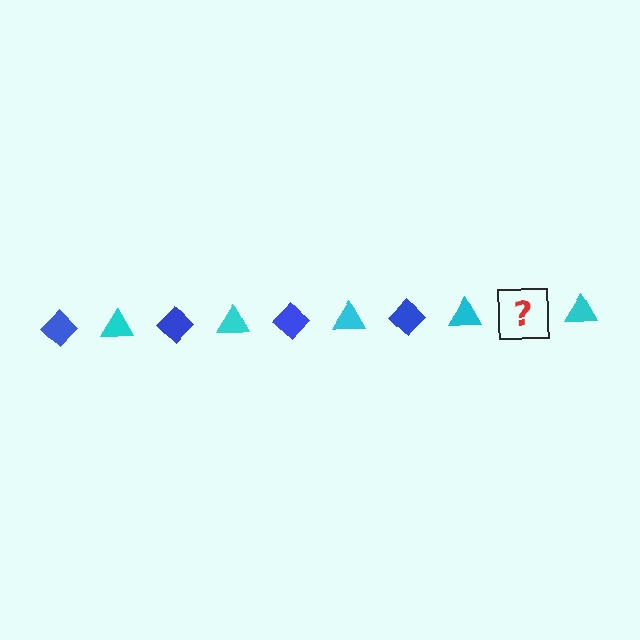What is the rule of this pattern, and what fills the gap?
The rule is that the pattern alternates between blue diamond and cyan triangle. The gap should be filled with a blue diamond.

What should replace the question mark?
The question mark should be replaced with a blue diamond.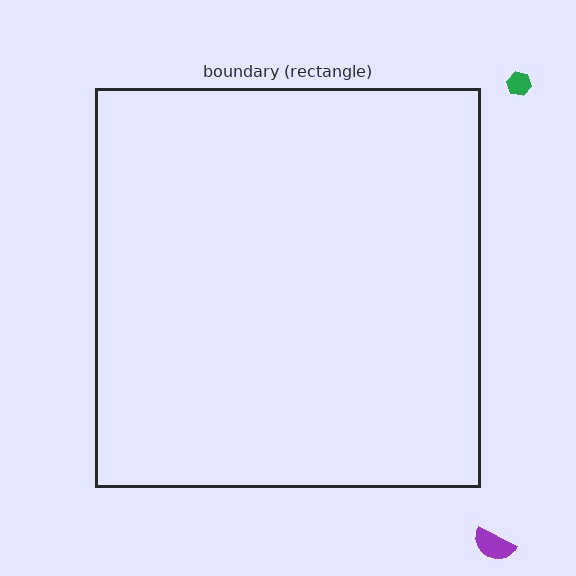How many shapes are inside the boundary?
0 inside, 2 outside.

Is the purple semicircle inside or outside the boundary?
Outside.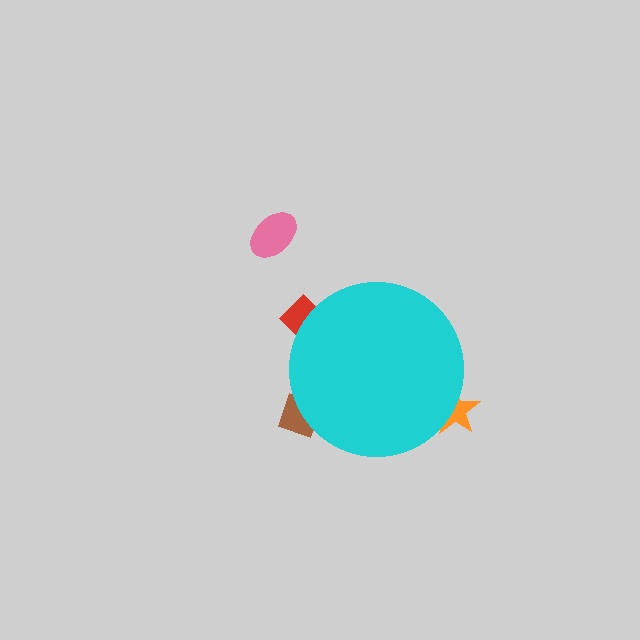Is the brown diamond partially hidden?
Yes, the brown diamond is partially hidden behind the cyan circle.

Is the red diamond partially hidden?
Yes, the red diamond is partially hidden behind the cyan circle.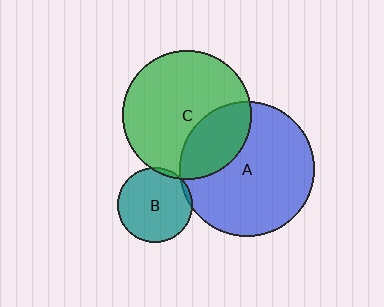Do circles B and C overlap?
Yes.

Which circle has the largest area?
Circle A (blue).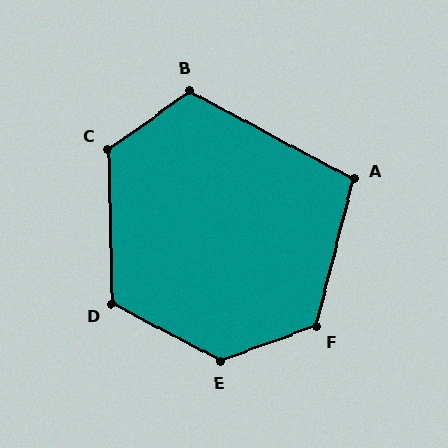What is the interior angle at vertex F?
Approximately 125 degrees (obtuse).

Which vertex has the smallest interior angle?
A, at approximately 104 degrees.